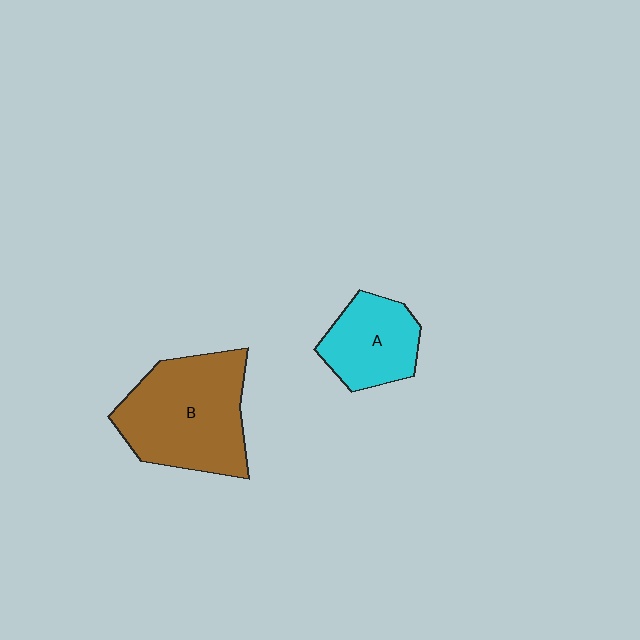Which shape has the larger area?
Shape B (brown).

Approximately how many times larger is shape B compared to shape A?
Approximately 1.8 times.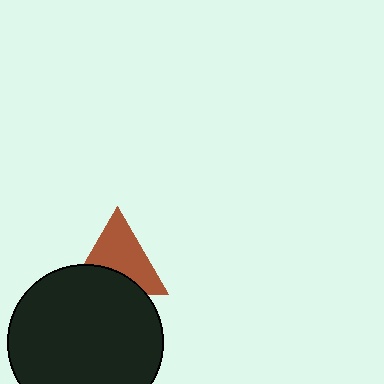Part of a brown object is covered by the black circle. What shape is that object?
It is a triangle.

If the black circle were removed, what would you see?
You would see the complete brown triangle.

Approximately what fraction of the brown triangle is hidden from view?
Roughly 37% of the brown triangle is hidden behind the black circle.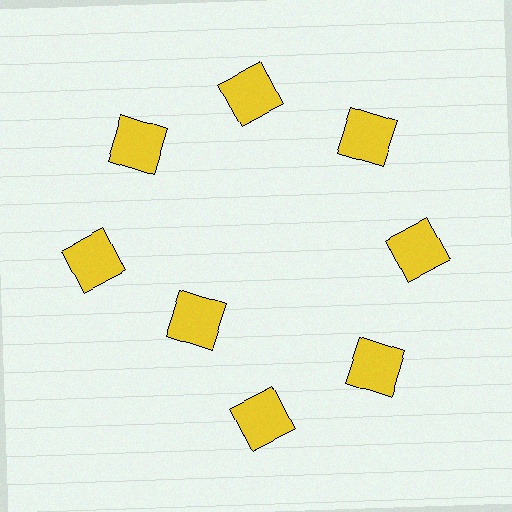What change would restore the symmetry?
The symmetry would be restored by moving it outward, back onto the ring so that all 8 squares sit at equal angles and equal distance from the center.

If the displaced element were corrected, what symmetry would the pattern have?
It would have 8-fold rotational symmetry — the pattern would map onto itself every 45 degrees.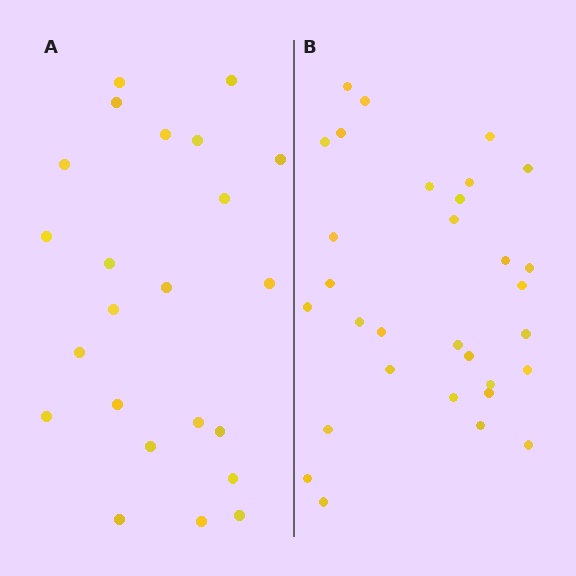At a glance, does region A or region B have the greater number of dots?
Region B (the right region) has more dots.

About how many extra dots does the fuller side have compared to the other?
Region B has roughly 8 or so more dots than region A.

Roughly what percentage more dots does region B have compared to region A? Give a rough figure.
About 35% more.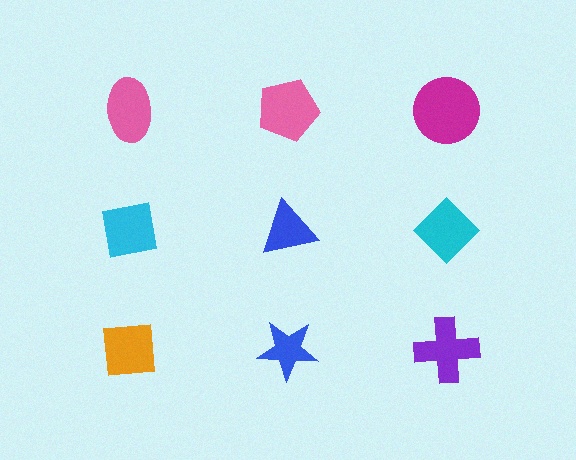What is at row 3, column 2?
A blue star.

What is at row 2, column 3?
A cyan diamond.